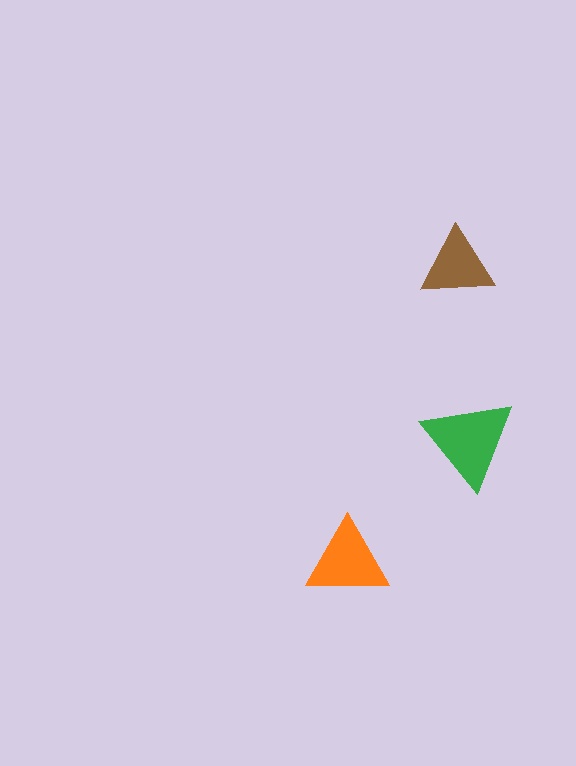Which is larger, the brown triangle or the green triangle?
The green one.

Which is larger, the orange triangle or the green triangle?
The green one.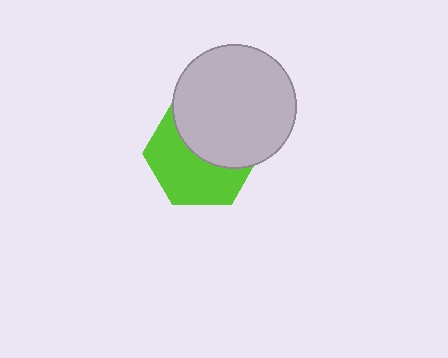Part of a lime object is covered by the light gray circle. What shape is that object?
It is a hexagon.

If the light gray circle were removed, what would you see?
You would see the complete lime hexagon.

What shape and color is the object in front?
The object in front is a light gray circle.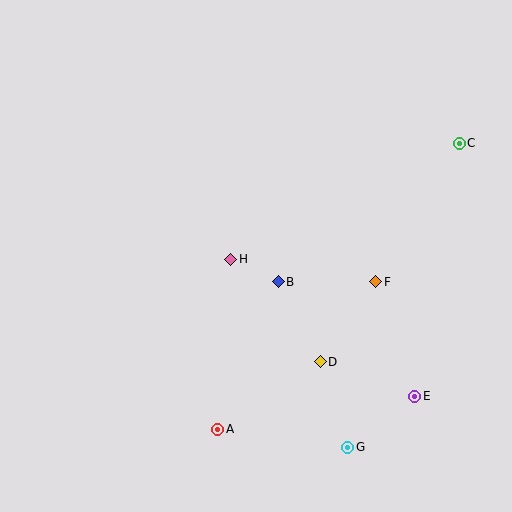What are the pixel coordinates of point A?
Point A is at (218, 429).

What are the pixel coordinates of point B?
Point B is at (278, 282).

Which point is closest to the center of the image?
Point H at (231, 259) is closest to the center.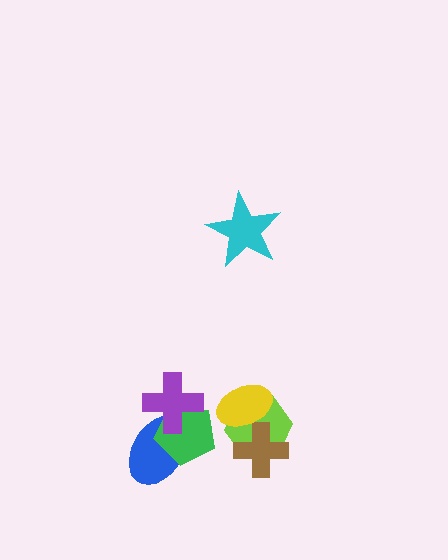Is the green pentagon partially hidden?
Yes, it is partially covered by another shape.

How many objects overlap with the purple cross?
2 objects overlap with the purple cross.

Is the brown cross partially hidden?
Yes, it is partially covered by another shape.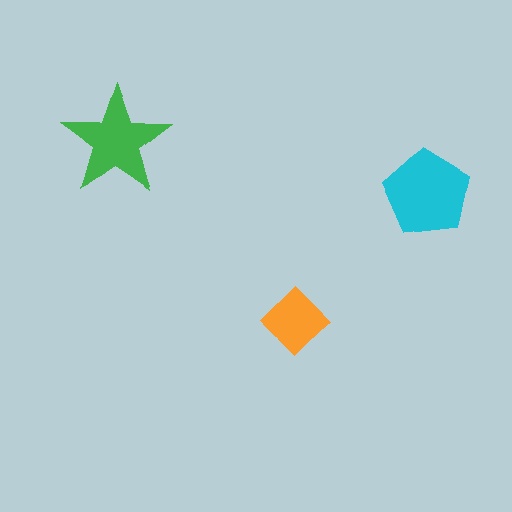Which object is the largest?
The cyan pentagon.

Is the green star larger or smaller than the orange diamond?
Larger.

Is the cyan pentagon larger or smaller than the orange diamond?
Larger.